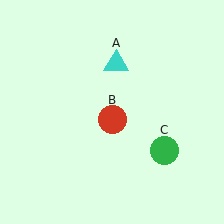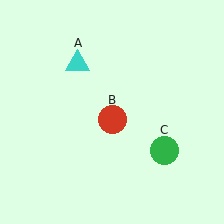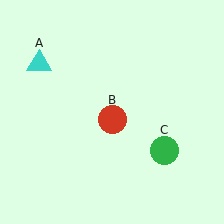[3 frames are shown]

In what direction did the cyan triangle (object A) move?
The cyan triangle (object A) moved left.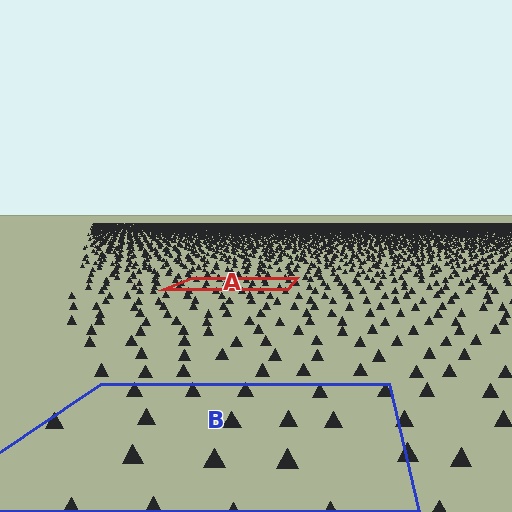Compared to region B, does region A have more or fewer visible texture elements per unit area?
Region A has more texture elements per unit area — they are packed more densely because it is farther away.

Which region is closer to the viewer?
Region B is closer. The texture elements there are larger and more spread out.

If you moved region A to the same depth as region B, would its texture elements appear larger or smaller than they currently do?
They would appear larger. At a closer depth, the same texture elements are projected at a bigger on-screen size.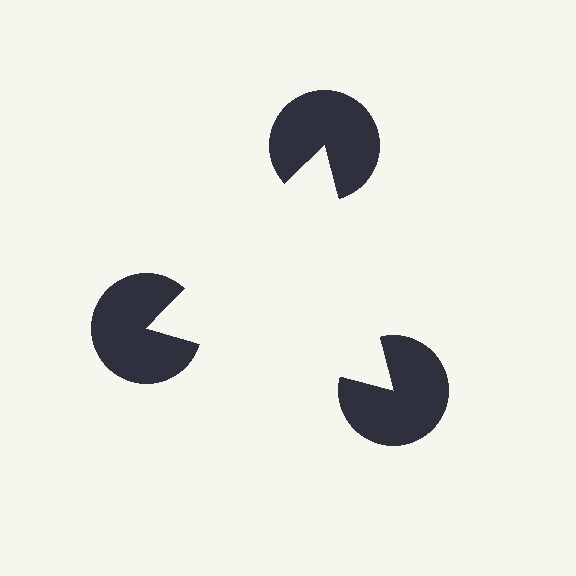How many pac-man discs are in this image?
There are 3 — one at each vertex of the illusory triangle.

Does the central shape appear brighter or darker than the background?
It typically appears slightly brighter than the background, even though no actual brightness change is drawn.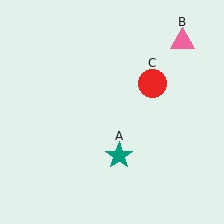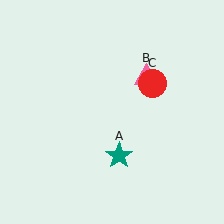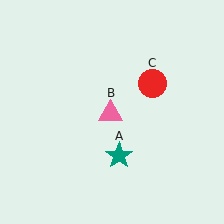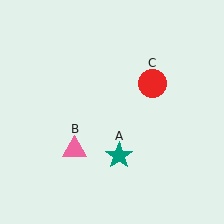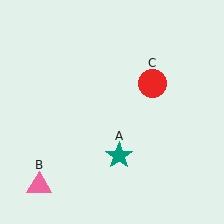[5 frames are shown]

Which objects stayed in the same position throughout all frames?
Teal star (object A) and red circle (object C) remained stationary.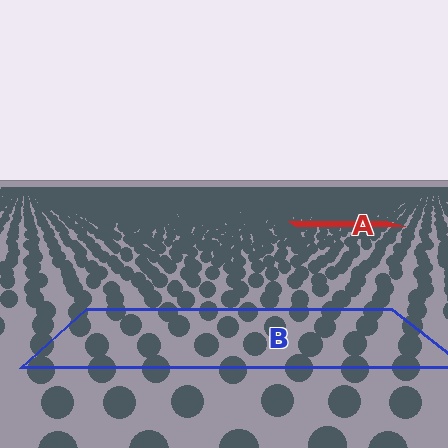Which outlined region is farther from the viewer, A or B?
Region A is farther from the viewer — the texture elements inside it appear smaller and more densely packed.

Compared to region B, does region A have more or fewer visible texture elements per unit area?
Region A has more texture elements per unit area — they are packed more densely because it is farther away.